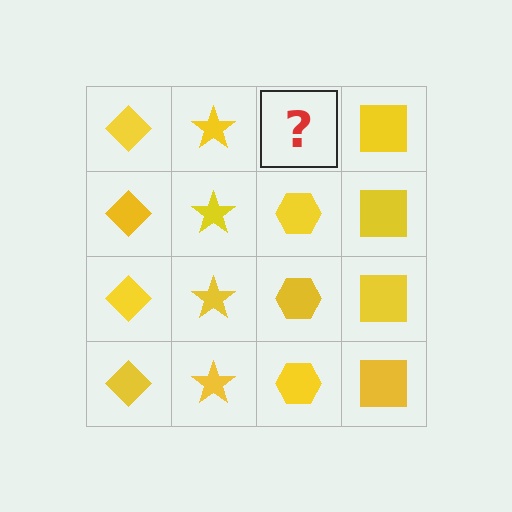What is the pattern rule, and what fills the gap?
The rule is that each column has a consistent shape. The gap should be filled with a yellow hexagon.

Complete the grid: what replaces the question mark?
The question mark should be replaced with a yellow hexagon.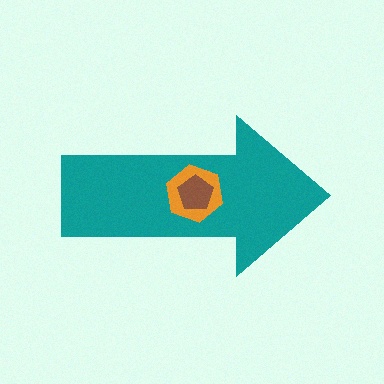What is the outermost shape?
The teal arrow.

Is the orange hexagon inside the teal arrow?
Yes.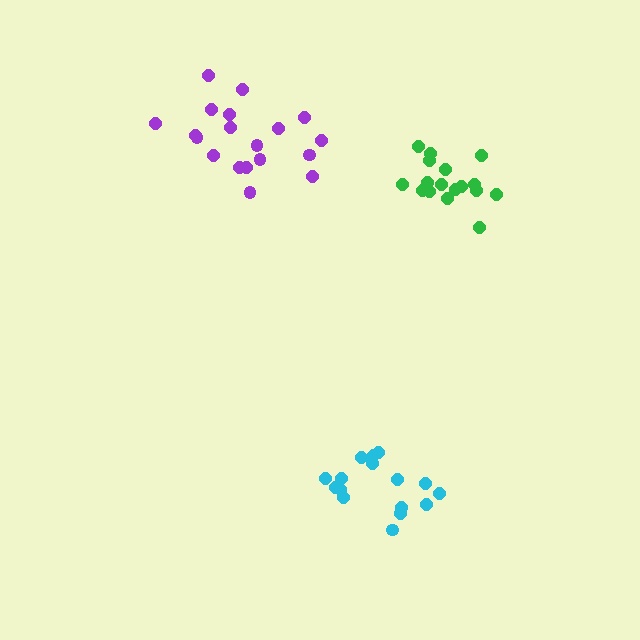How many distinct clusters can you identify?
There are 3 distinct clusters.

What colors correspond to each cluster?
The clusters are colored: cyan, purple, green.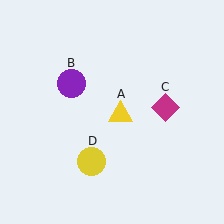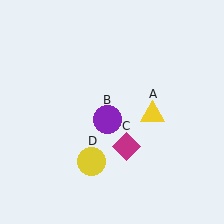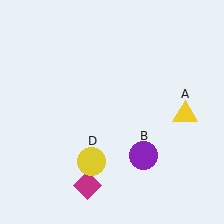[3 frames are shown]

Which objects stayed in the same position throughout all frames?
Yellow circle (object D) remained stationary.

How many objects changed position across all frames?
3 objects changed position: yellow triangle (object A), purple circle (object B), magenta diamond (object C).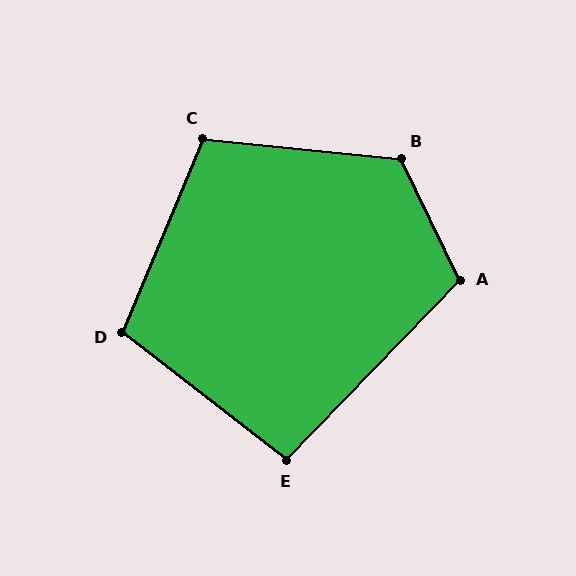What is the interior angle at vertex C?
Approximately 107 degrees (obtuse).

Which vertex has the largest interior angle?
B, at approximately 121 degrees.